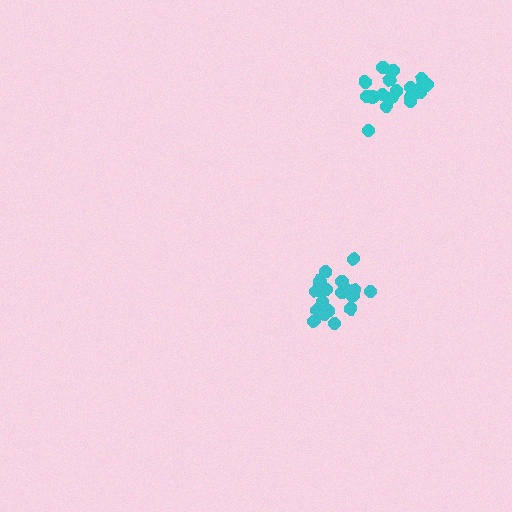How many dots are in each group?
Group 1: 19 dots, Group 2: 20 dots (39 total).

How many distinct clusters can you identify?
There are 2 distinct clusters.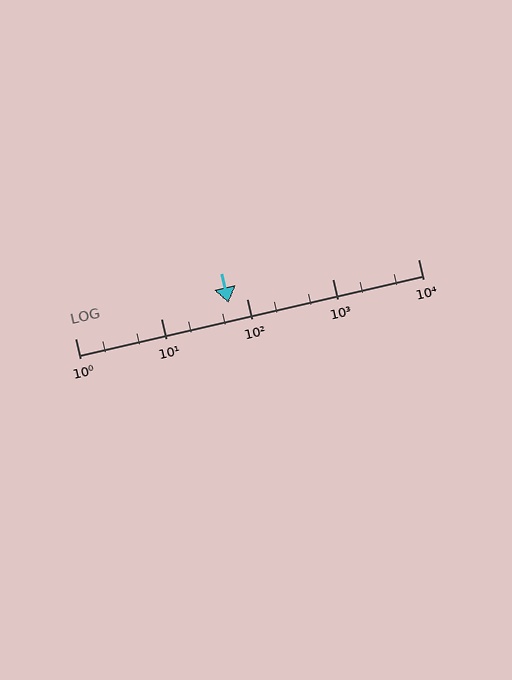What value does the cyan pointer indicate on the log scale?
The pointer indicates approximately 62.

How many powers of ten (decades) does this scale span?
The scale spans 4 decades, from 1 to 10000.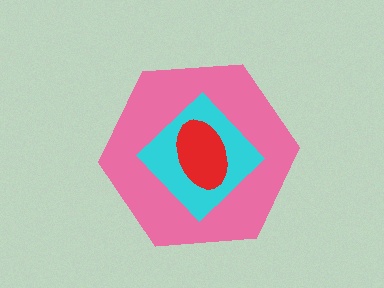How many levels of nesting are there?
3.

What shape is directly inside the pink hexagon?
The cyan diamond.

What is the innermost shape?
The red ellipse.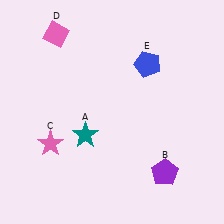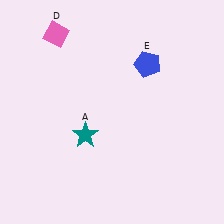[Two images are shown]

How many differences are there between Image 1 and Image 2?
There are 2 differences between the two images.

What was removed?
The purple pentagon (B), the pink star (C) were removed in Image 2.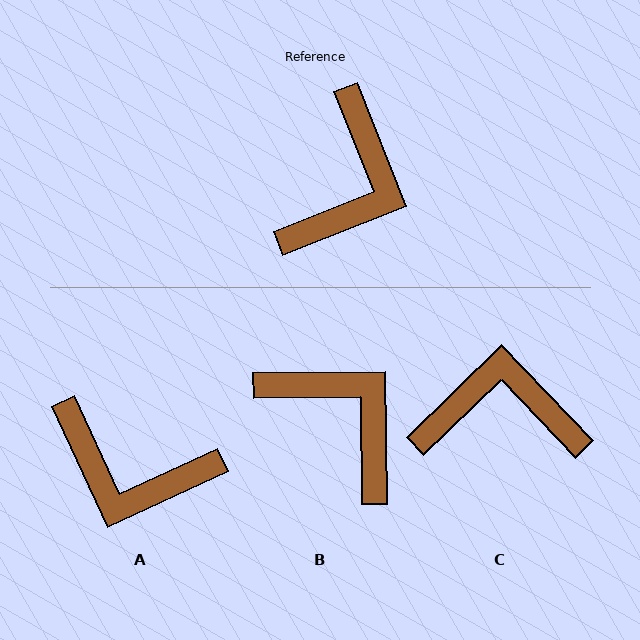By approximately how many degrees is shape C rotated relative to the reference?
Approximately 112 degrees counter-clockwise.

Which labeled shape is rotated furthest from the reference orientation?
C, about 112 degrees away.